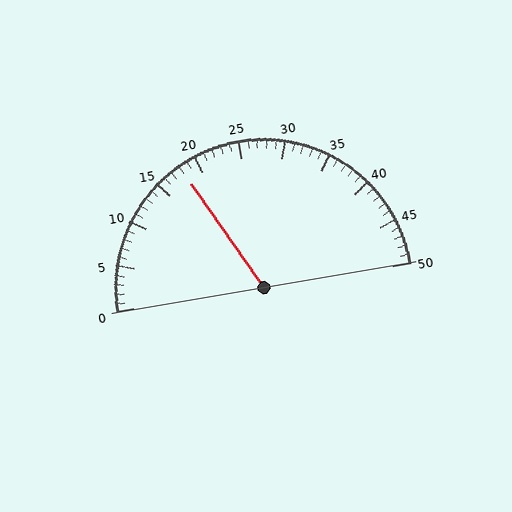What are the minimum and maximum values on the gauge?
The gauge ranges from 0 to 50.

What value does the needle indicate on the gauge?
The needle indicates approximately 18.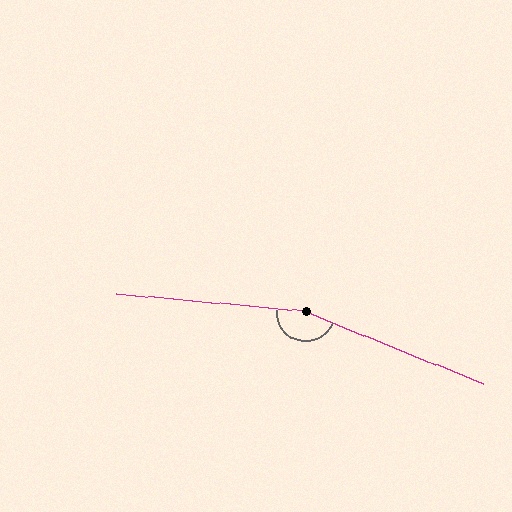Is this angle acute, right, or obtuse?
It is obtuse.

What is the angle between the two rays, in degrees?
Approximately 163 degrees.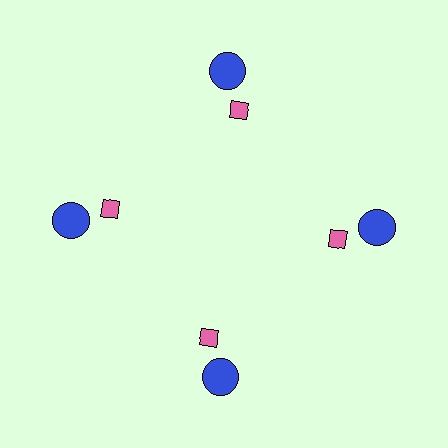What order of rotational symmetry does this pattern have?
This pattern has 4-fold rotational symmetry.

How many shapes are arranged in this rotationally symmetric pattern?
There are 8 shapes, arranged in 4 groups of 2.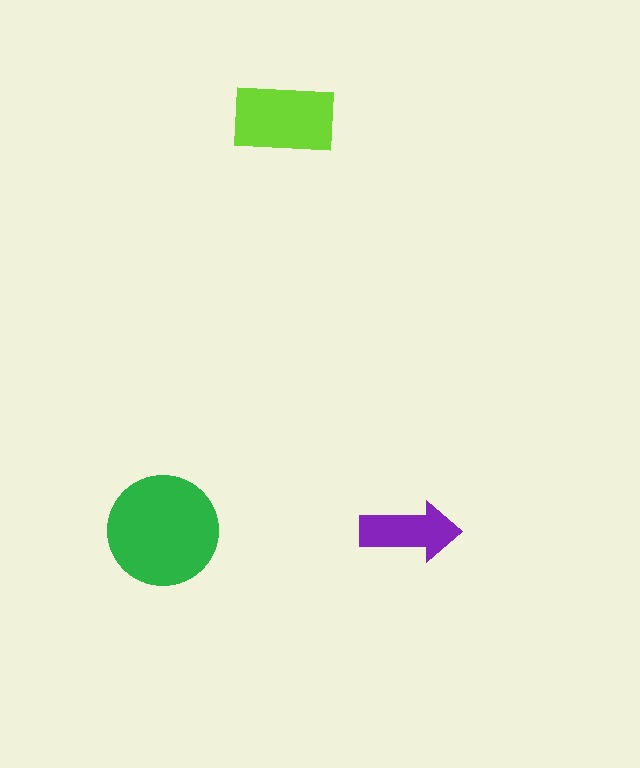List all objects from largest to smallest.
The green circle, the lime rectangle, the purple arrow.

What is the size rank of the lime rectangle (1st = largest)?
2nd.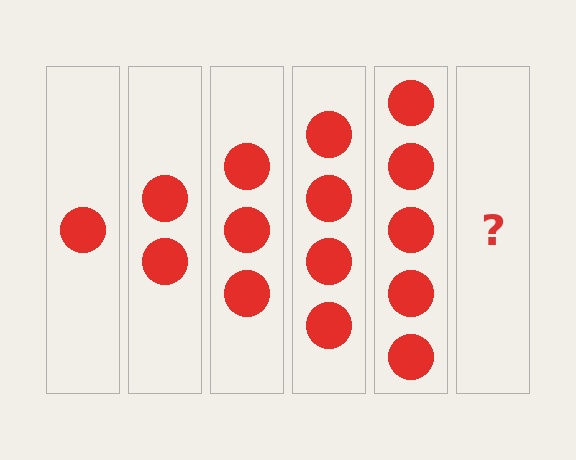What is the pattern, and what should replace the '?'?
The pattern is that each step adds one more circle. The '?' should be 6 circles.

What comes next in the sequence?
The next element should be 6 circles.